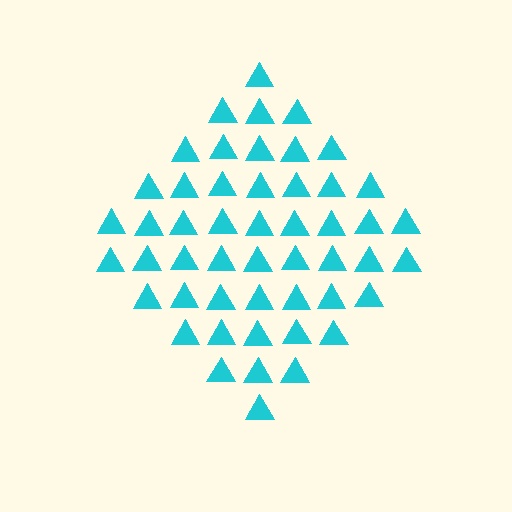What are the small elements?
The small elements are triangles.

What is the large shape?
The large shape is a diamond.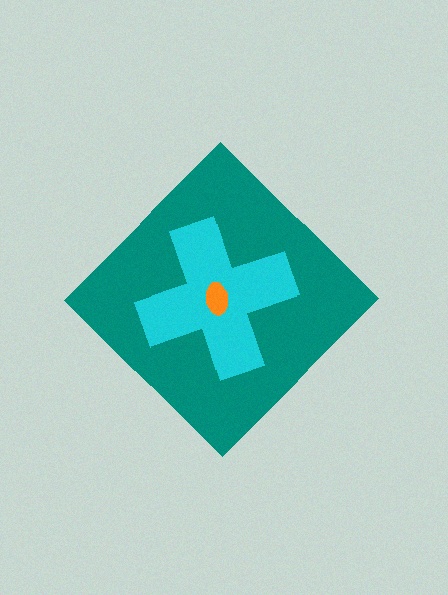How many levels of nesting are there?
3.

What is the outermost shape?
The teal diamond.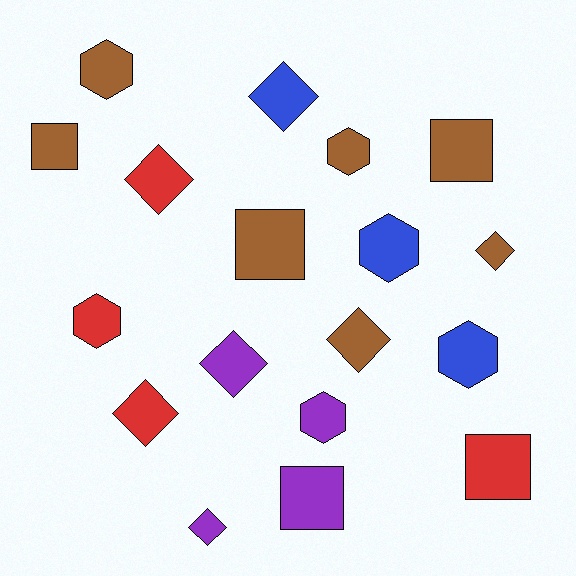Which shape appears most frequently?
Diamond, with 7 objects.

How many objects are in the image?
There are 18 objects.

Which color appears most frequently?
Brown, with 7 objects.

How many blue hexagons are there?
There are 2 blue hexagons.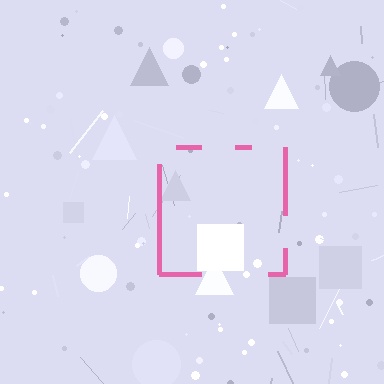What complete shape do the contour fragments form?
The contour fragments form a square.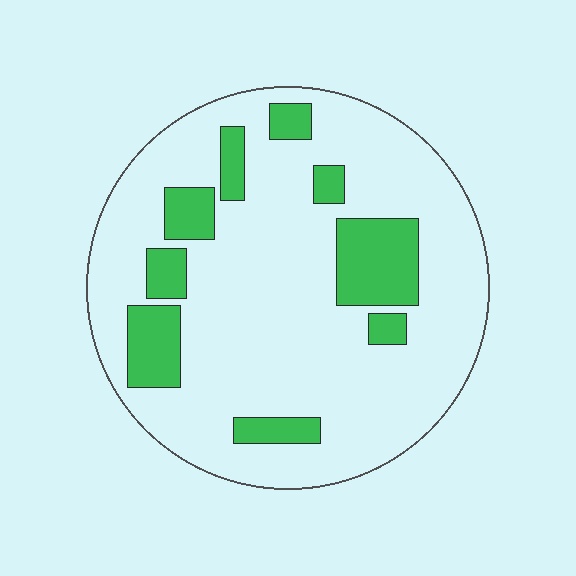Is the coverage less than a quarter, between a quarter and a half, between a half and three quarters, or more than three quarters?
Less than a quarter.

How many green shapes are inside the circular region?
9.